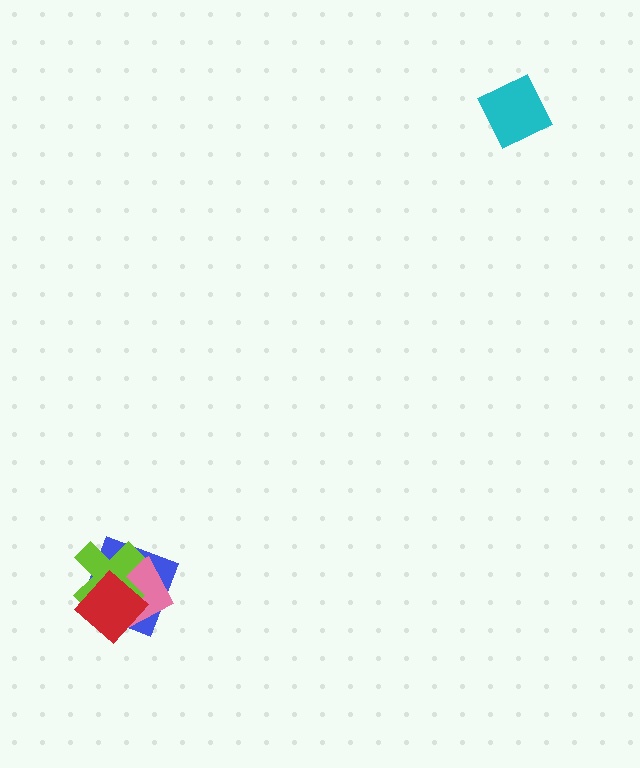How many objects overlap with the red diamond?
3 objects overlap with the red diamond.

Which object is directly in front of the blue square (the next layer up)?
The pink square is directly in front of the blue square.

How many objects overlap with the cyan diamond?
0 objects overlap with the cyan diamond.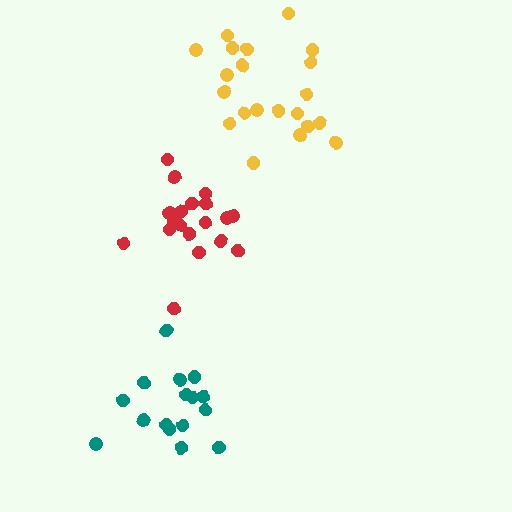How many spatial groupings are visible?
There are 3 spatial groupings.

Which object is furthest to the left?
The teal cluster is leftmost.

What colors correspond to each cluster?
The clusters are colored: red, yellow, teal.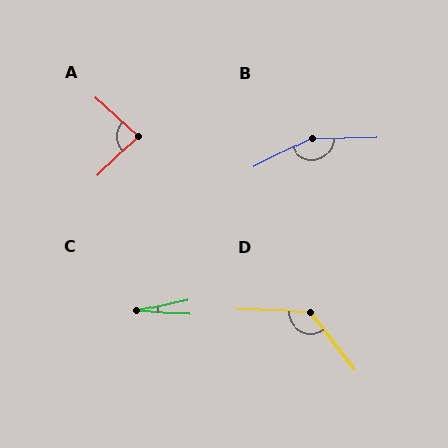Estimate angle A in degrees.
Approximately 87 degrees.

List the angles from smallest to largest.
C (16°), A (87°), D (130°), B (154°).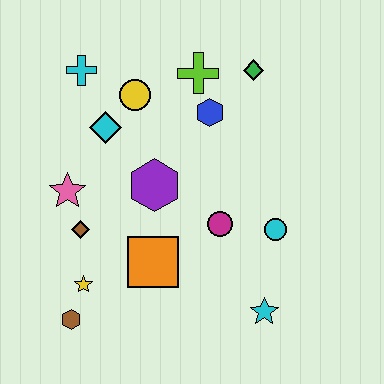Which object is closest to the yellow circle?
The cyan diamond is closest to the yellow circle.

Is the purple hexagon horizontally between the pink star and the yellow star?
No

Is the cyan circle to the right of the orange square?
Yes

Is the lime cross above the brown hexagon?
Yes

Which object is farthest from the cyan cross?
The cyan star is farthest from the cyan cross.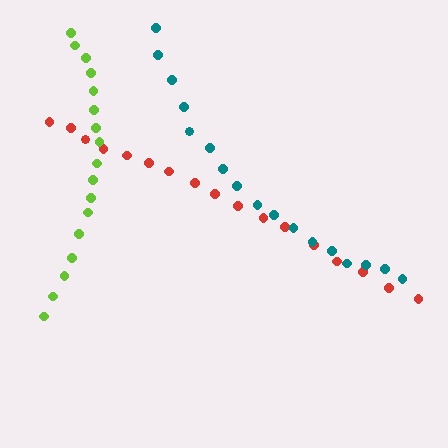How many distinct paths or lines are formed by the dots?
There are 3 distinct paths.